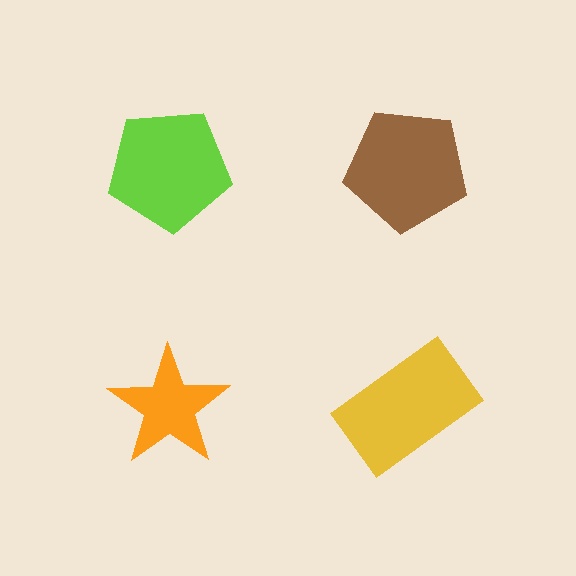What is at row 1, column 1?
A lime pentagon.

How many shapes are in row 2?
2 shapes.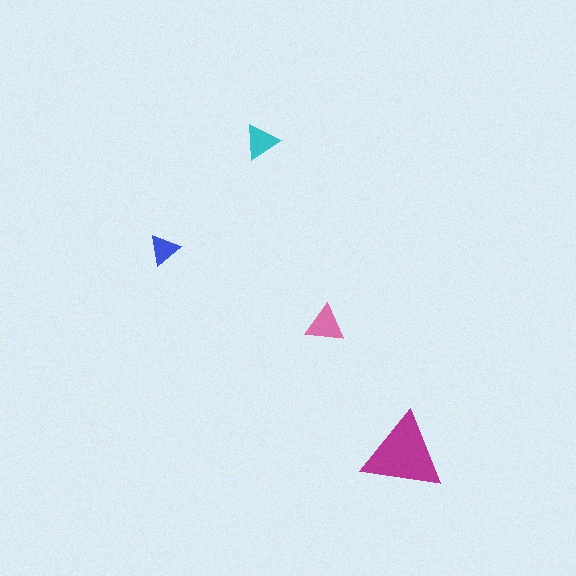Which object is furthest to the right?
The magenta triangle is rightmost.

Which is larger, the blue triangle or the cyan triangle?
The cyan one.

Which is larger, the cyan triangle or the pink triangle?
The pink one.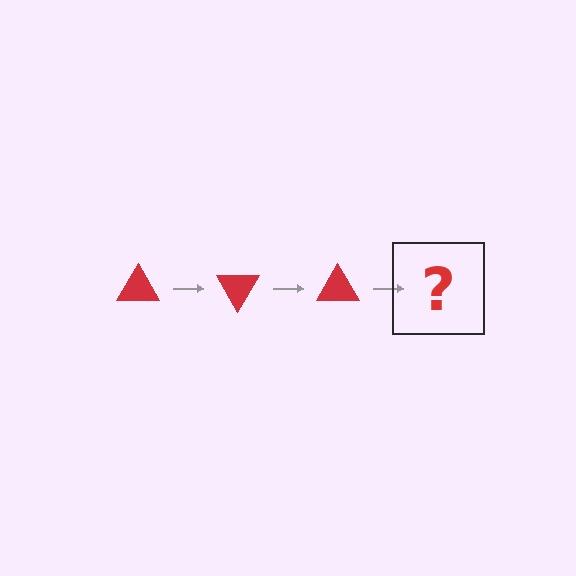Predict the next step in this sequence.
The next step is a red triangle rotated 180 degrees.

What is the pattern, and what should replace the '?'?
The pattern is that the triangle rotates 60 degrees each step. The '?' should be a red triangle rotated 180 degrees.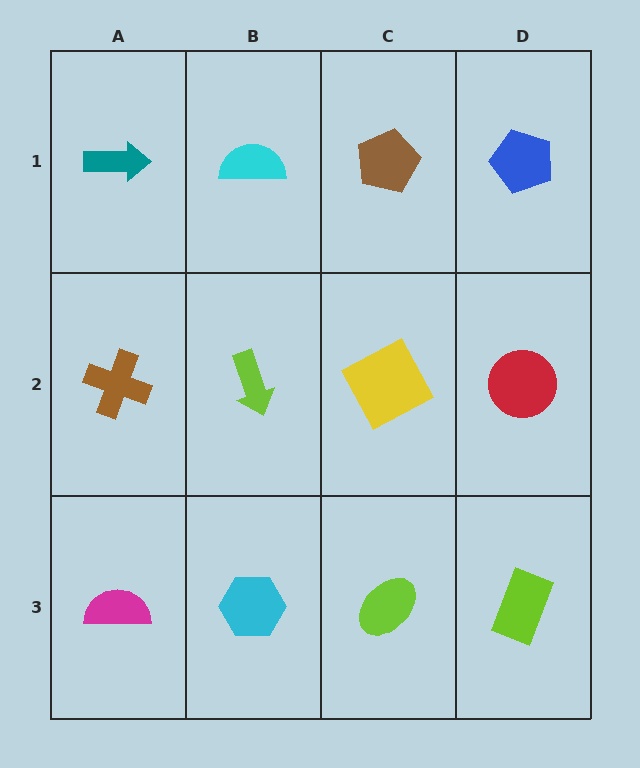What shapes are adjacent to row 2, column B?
A cyan semicircle (row 1, column B), a cyan hexagon (row 3, column B), a brown cross (row 2, column A), a yellow square (row 2, column C).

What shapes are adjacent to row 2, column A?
A teal arrow (row 1, column A), a magenta semicircle (row 3, column A), a lime arrow (row 2, column B).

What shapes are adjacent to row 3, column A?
A brown cross (row 2, column A), a cyan hexagon (row 3, column B).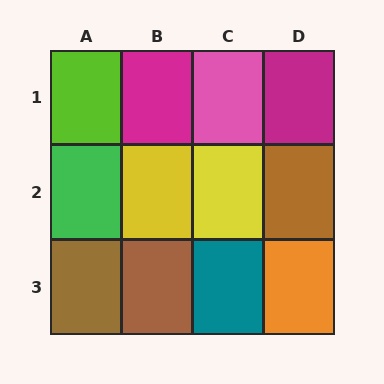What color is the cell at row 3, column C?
Teal.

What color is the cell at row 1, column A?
Lime.